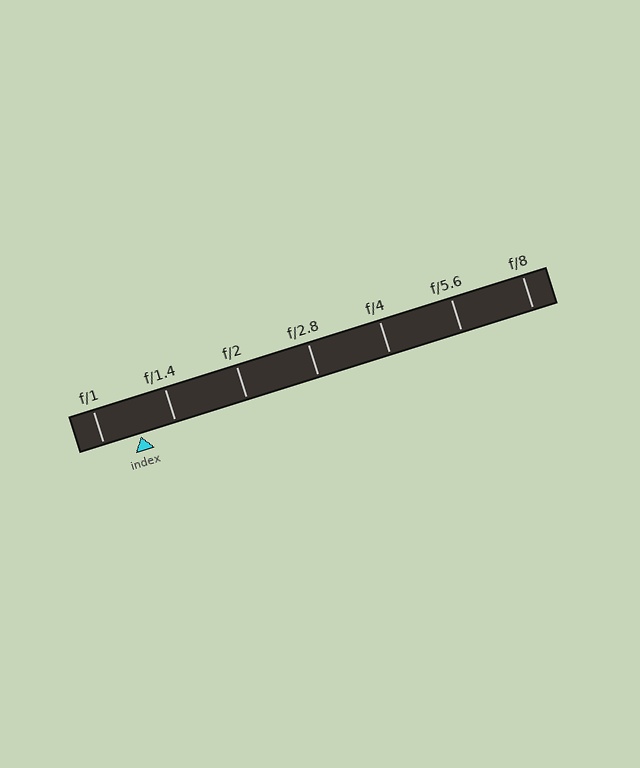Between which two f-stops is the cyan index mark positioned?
The index mark is between f/1 and f/1.4.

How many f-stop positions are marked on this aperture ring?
There are 7 f-stop positions marked.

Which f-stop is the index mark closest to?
The index mark is closest to f/1.4.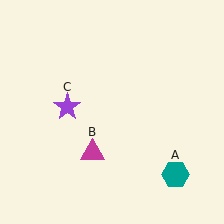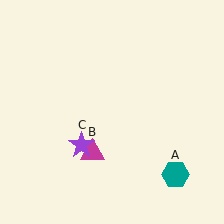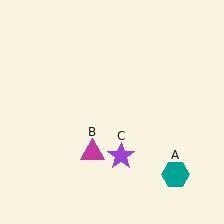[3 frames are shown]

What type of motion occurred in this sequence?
The purple star (object C) rotated counterclockwise around the center of the scene.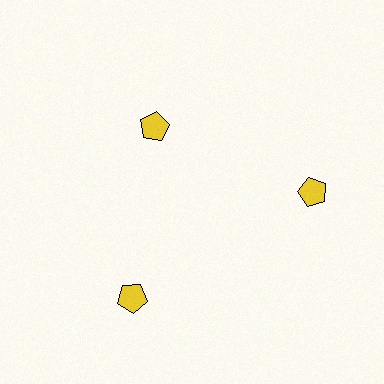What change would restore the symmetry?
The symmetry would be restored by moving it outward, back onto the ring so that all 3 pentagons sit at equal angles and equal distance from the center.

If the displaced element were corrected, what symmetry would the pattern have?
It would have 3-fold rotational symmetry — the pattern would map onto itself every 120 degrees.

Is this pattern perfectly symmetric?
No. The 3 yellow pentagons are arranged in a ring, but one element near the 11 o'clock position is pulled inward toward the center, breaking the 3-fold rotational symmetry.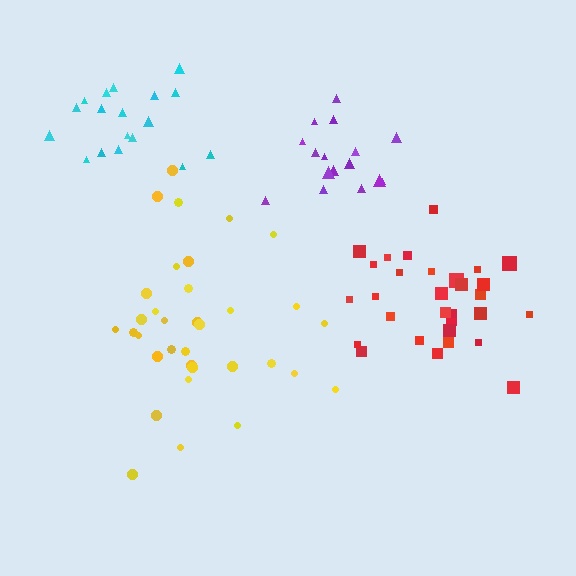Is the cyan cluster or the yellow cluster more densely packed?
Cyan.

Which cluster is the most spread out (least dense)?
Yellow.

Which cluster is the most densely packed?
Purple.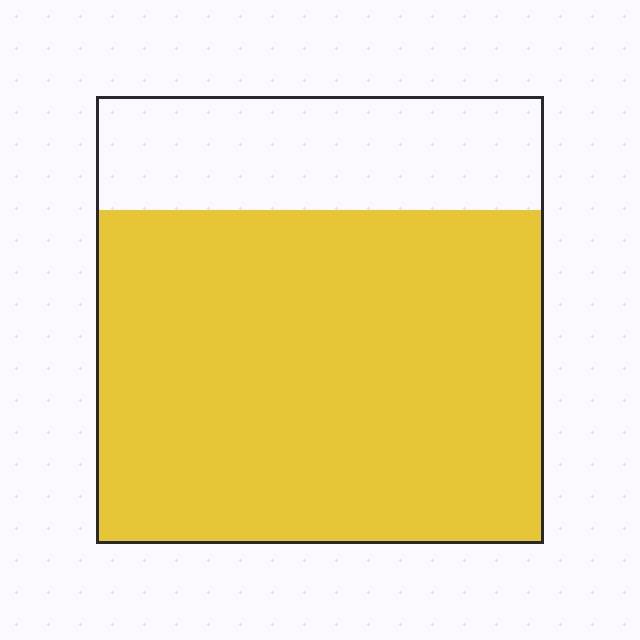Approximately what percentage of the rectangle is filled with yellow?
Approximately 75%.